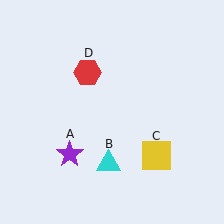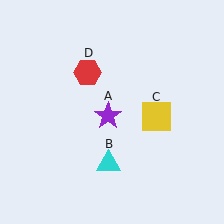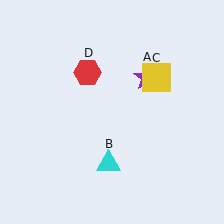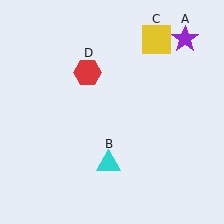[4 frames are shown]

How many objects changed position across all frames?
2 objects changed position: purple star (object A), yellow square (object C).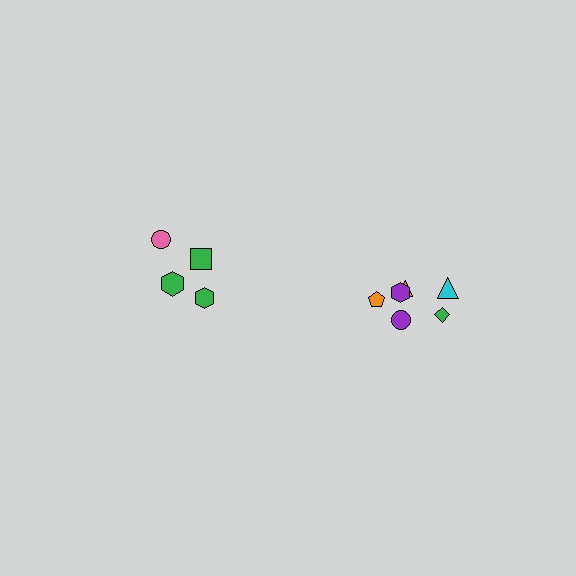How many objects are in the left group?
There are 4 objects.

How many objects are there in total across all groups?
There are 10 objects.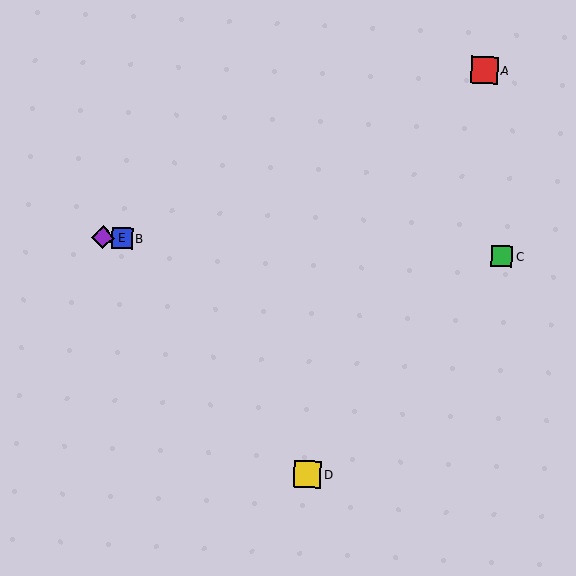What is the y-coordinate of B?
Object B is at y≈238.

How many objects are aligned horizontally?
3 objects (B, C, E) are aligned horizontally.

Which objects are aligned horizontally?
Objects B, C, E are aligned horizontally.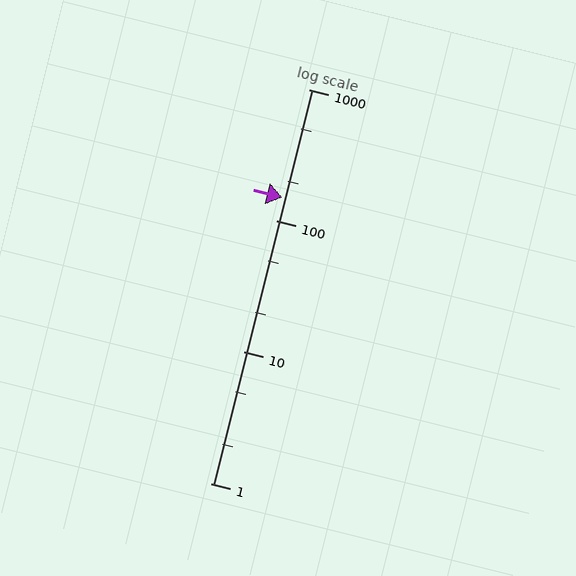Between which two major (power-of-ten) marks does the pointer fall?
The pointer is between 100 and 1000.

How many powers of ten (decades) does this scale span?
The scale spans 3 decades, from 1 to 1000.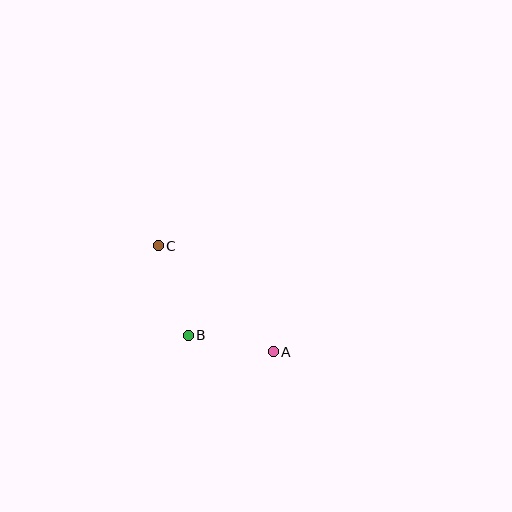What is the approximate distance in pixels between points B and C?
The distance between B and C is approximately 94 pixels.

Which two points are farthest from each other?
Points A and C are farthest from each other.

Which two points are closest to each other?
Points A and B are closest to each other.